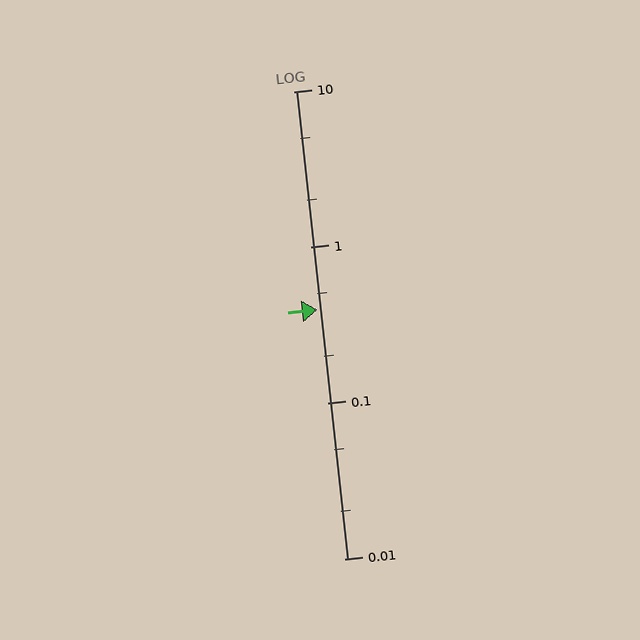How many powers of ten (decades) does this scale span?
The scale spans 3 decades, from 0.01 to 10.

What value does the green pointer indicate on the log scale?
The pointer indicates approximately 0.4.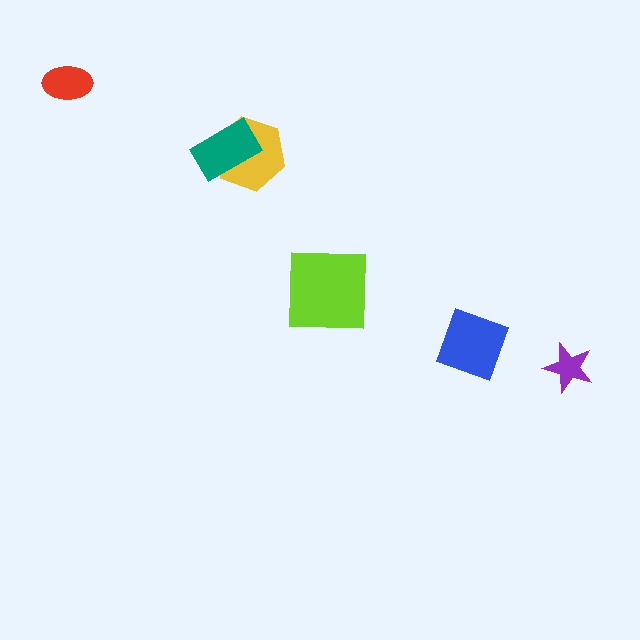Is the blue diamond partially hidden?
No, no other shape covers it.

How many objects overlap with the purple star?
0 objects overlap with the purple star.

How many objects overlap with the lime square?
0 objects overlap with the lime square.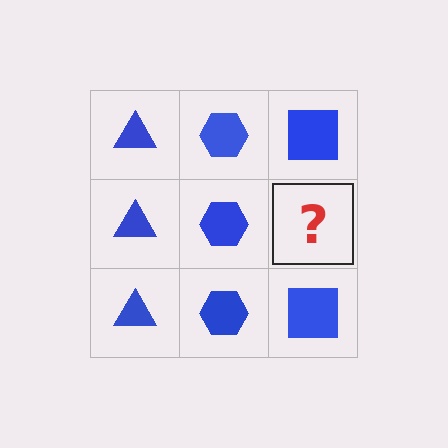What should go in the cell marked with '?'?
The missing cell should contain a blue square.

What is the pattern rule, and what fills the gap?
The rule is that each column has a consistent shape. The gap should be filled with a blue square.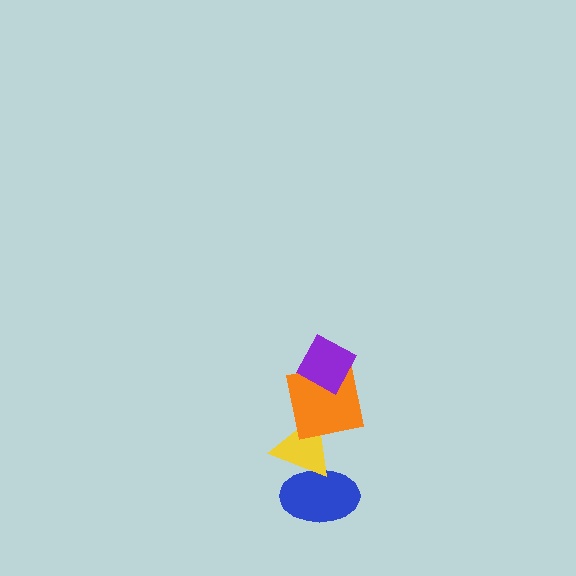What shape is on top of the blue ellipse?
The yellow triangle is on top of the blue ellipse.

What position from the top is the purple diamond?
The purple diamond is 1st from the top.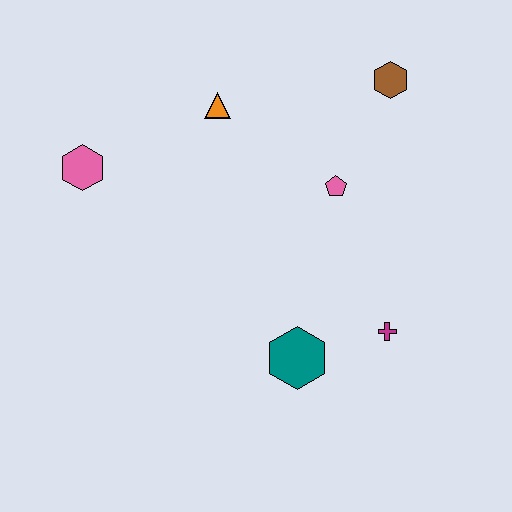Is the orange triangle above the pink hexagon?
Yes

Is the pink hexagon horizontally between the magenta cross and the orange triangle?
No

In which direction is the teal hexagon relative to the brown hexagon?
The teal hexagon is below the brown hexagon.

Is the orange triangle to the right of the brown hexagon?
No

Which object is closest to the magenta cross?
The teal hexagon is closest to the magenta cross.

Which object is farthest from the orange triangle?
The magenta cross is farthest from the orange triangle.